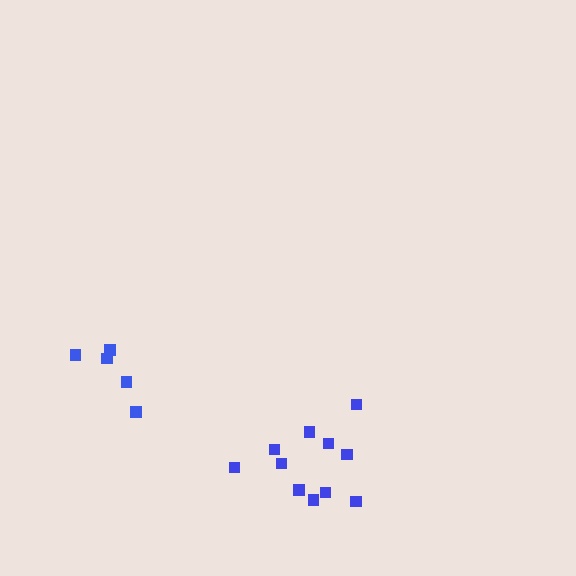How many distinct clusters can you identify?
There are 2 distinct clusters.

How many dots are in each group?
Group 1: 5 dots, Group 2: 11 dots (16 total).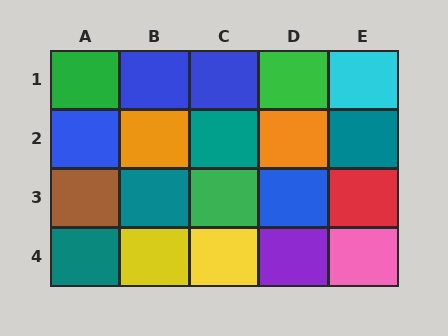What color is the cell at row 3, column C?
Green.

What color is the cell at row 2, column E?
Teal.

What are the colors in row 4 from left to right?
Teal, yellow, yellow, purple, pink.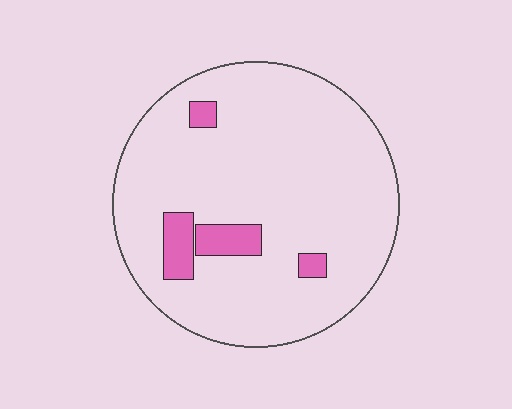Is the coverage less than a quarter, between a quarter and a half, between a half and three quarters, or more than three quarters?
Less than a quarter.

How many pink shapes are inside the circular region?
4.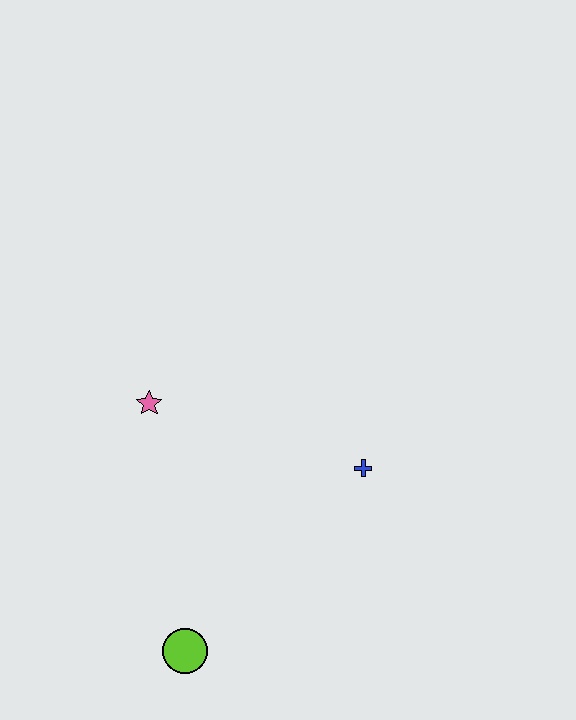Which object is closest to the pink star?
The blue cross is closest to the pink star.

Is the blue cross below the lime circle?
No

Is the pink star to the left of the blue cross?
Yes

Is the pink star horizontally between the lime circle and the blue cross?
No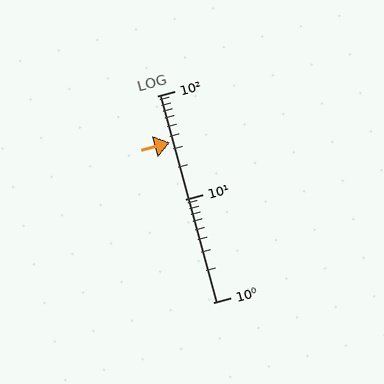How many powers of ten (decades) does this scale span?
The scale spans 2 decades, from 1 to 100.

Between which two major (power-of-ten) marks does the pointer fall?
The pointer is between 10 and 100.